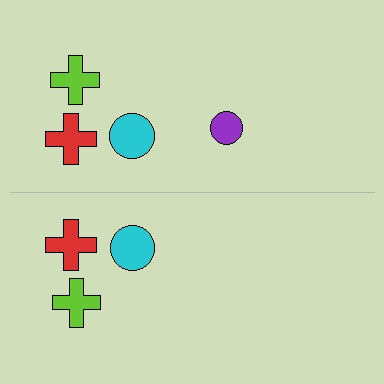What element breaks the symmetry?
A purple circle is missing from the bottom side.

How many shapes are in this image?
There are 7 shapes in this image.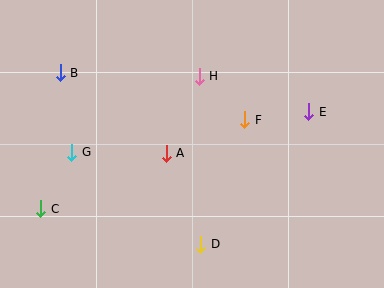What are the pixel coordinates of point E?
Point E is at (309, 112).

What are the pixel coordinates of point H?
Point H is at (199, 76).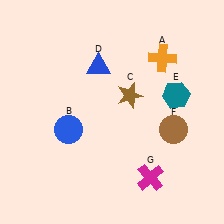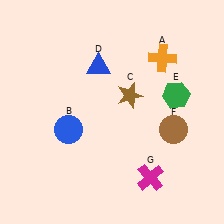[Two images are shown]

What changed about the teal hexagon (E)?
In Image 1, E is teal. In Image 2, it changed to green.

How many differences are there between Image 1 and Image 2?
There is 1 difference between the two images.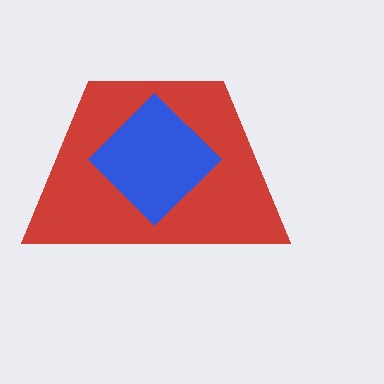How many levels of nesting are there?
2.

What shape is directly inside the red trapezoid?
The blue diamond.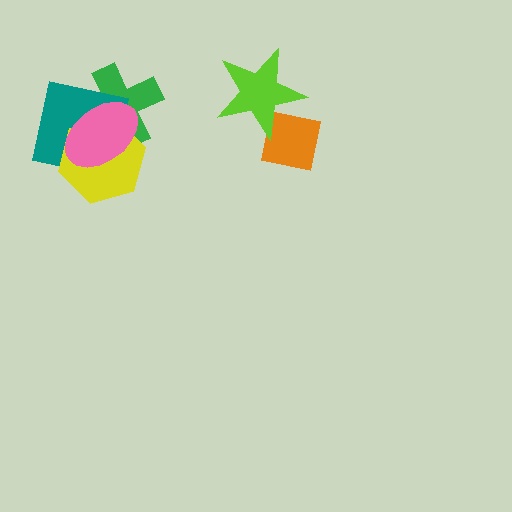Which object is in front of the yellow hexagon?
The pink ellipse is in front of the yellow hexagon.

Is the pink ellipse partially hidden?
No, no other shape covers it.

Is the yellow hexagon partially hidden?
Yes, it is partially covered by another shape.